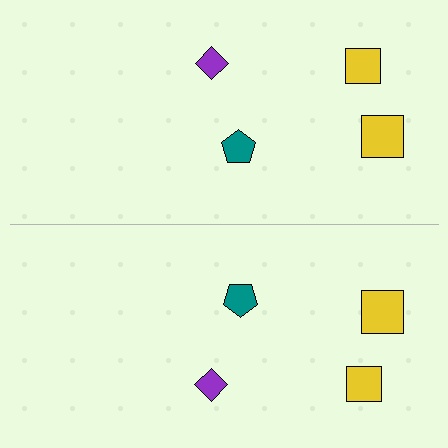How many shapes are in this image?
There are 8 shapes in this image.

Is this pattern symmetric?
Yes, this pattern has bilateral (reflection) symmetry.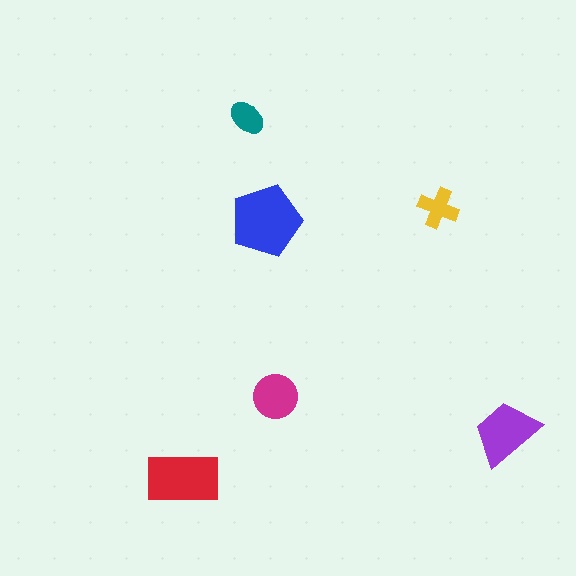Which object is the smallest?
The teal ellipse.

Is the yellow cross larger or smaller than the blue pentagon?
Smaller.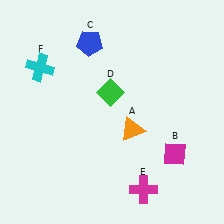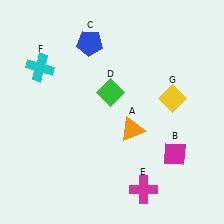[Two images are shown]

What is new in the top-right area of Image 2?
A yellow diamond (G) was added in the top-right area of Image 2.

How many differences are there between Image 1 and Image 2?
There is 1 difference between the two images.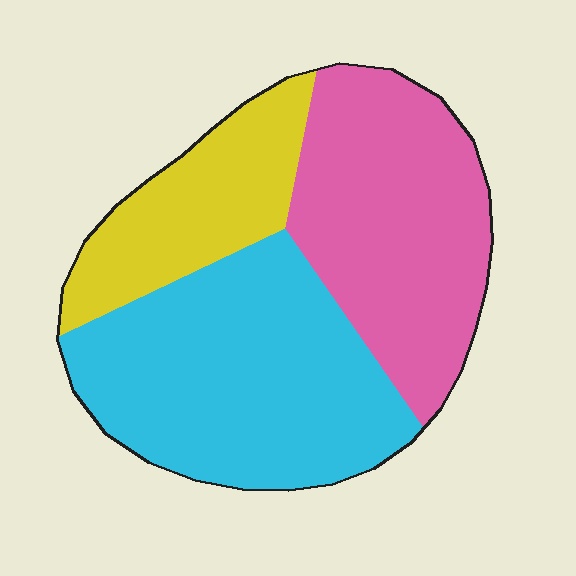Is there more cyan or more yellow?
Cyan.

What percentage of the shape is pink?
Pink takes up about three eighths (3/8) of the shape.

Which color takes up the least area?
Yellow, at roughly 20%.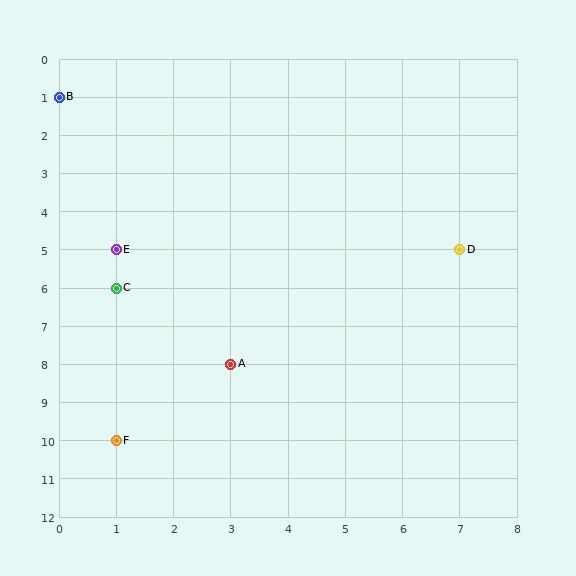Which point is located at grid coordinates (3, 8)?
Point A is at (3, 8).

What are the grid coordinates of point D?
Point D is at grid coordinates (7, 5).